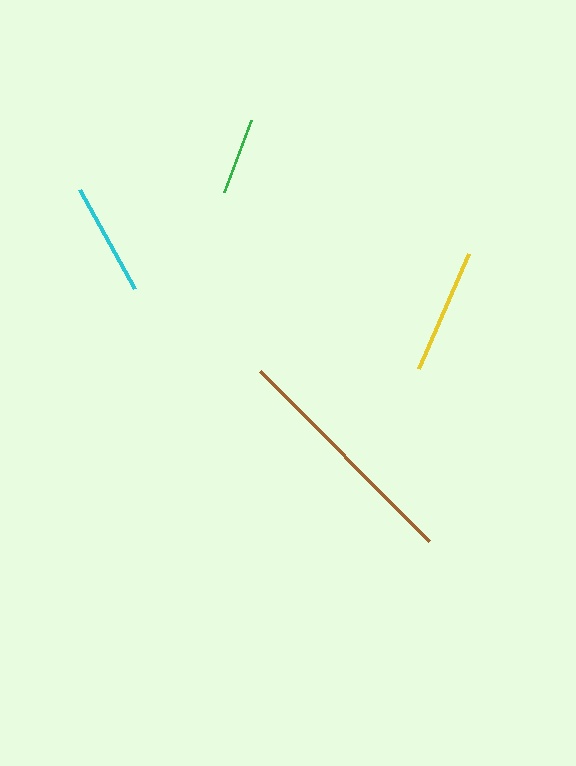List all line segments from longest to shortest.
From longest to shortest: brown, yellow, cyan, green.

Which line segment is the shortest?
The green line is the shortest at approximately 77 pixels.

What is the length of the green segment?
The green segment is approximately 77 pixels long.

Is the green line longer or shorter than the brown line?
The brown line is longer than the green line.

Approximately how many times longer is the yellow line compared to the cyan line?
The yellow line is approximately 1.1 times the length of the cyan line.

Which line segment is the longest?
The brown line is the longest at approximately 240 pixels.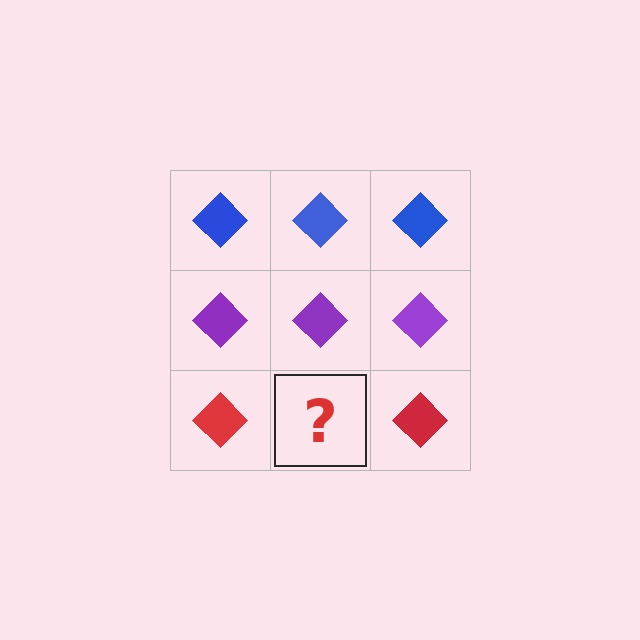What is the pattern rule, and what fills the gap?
The rule is that each row has a consistent color. The gap should be filled with a red diamond.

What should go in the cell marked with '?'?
The missing cell should contain a red diamond.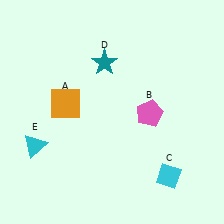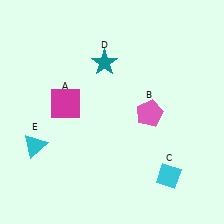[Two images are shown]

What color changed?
The square (A) changed from orange in Image 1 to magenta in Image 2.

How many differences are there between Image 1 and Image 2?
There is 1 difference between the two images.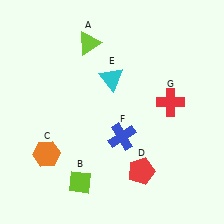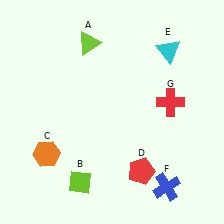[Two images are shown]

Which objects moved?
The objects that moved are: the cyan triangle (E), the blue cross (F).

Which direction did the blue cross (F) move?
The blue cross (F) moved down.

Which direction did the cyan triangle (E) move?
The cyan triangle (E) moved right.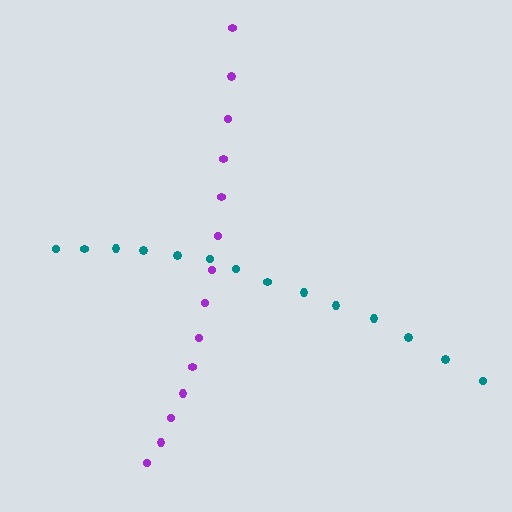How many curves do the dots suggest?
There are 2 distinct paths.